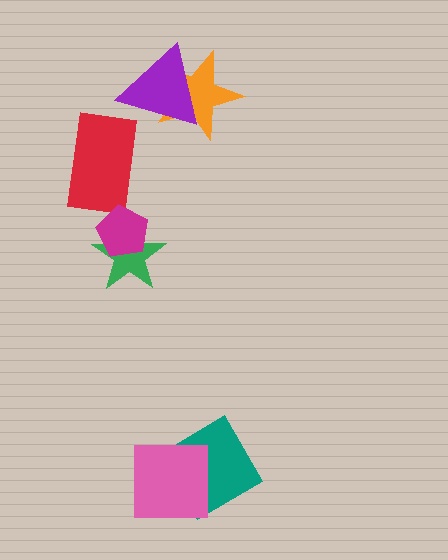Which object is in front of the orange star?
The purple triangle is in front of the orange star.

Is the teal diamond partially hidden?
Yes, it is partially covered by another shape.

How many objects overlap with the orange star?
1 object overlaps with the orange star.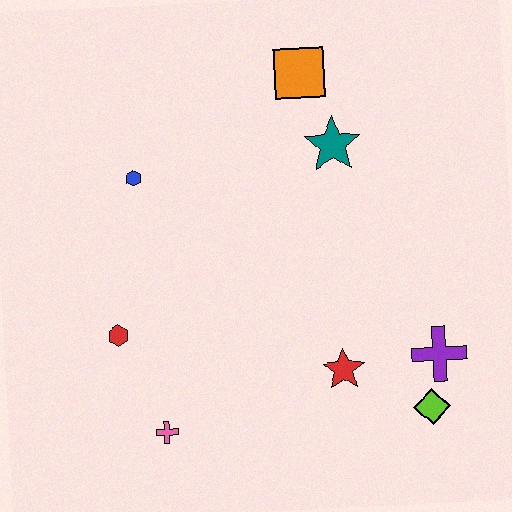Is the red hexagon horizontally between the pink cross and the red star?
No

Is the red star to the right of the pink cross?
Yes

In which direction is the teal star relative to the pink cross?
The teal star is above the pink cross.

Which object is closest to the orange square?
The teal star is closest to the orange square.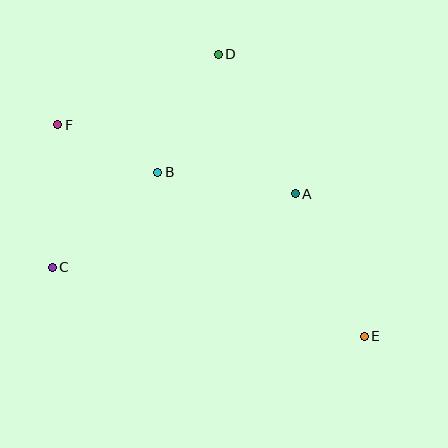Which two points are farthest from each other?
Points E and F are farthest from each other.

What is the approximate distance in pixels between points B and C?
The distance between B and C is approximately 142 pixels.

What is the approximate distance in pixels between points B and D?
The distance between B and D is approximately 132 pixels.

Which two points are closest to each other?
Points B and F are closest to each other.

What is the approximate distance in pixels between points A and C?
The distance between A and C is approximately 254 pixels.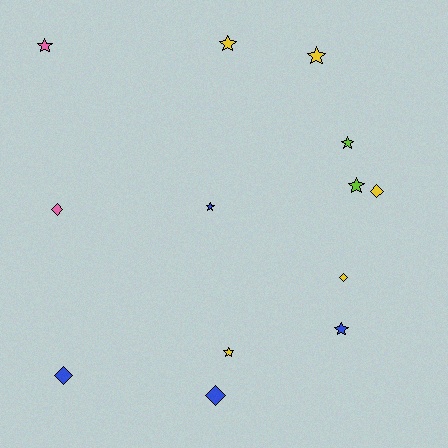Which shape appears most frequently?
Star, with 8 objects.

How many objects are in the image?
There are 13 objects.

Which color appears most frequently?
Yellow, with 5 objects.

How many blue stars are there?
There are 2 blue stars.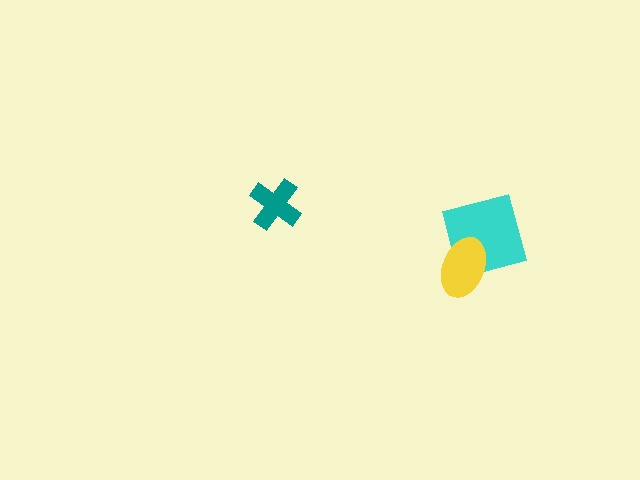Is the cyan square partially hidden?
Yes, it is partially covered by another shape.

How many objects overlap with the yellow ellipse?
1 object overlaps with the yellow ellipse.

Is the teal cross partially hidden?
No, no other shape covers it.